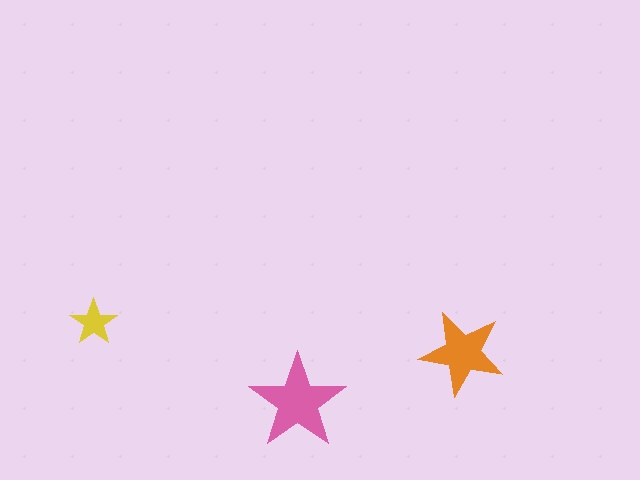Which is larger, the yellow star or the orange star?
The orange one.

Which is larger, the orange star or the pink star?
The pink one.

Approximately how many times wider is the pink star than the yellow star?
About 2 times wider.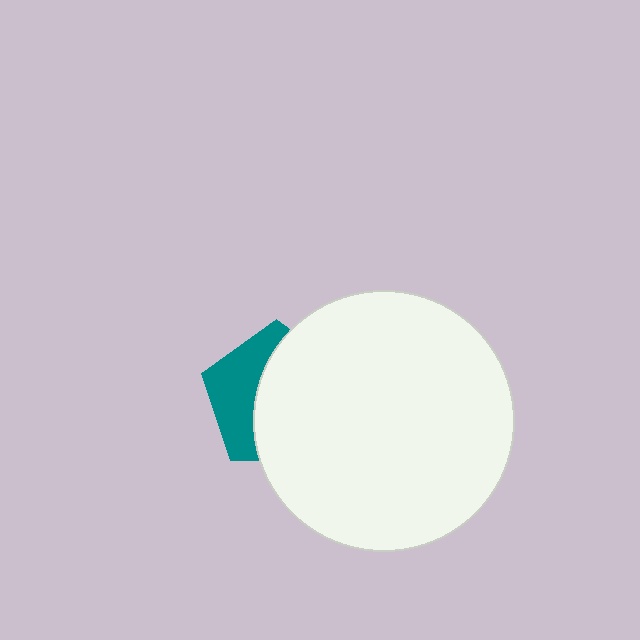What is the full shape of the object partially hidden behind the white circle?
The partially hidden object is a teal pentagon.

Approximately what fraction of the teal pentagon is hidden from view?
Roughly 63% of the teal pentagon is hidden behind the white circle.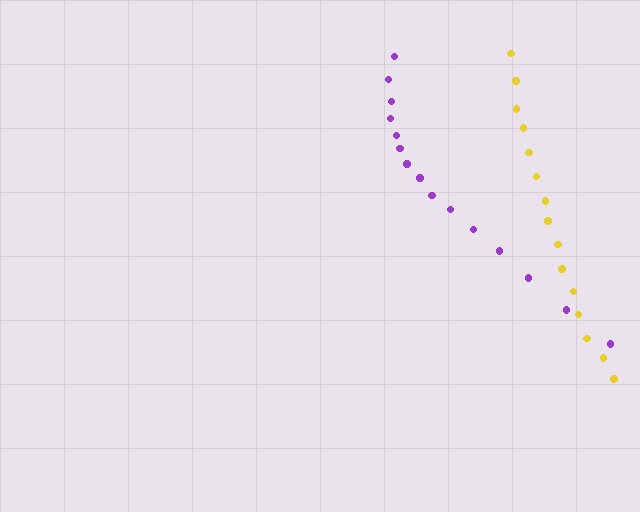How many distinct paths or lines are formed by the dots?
There are 2 distinct paths.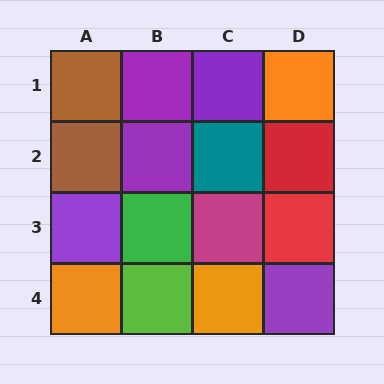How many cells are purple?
5 cells are purple.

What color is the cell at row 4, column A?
Orange.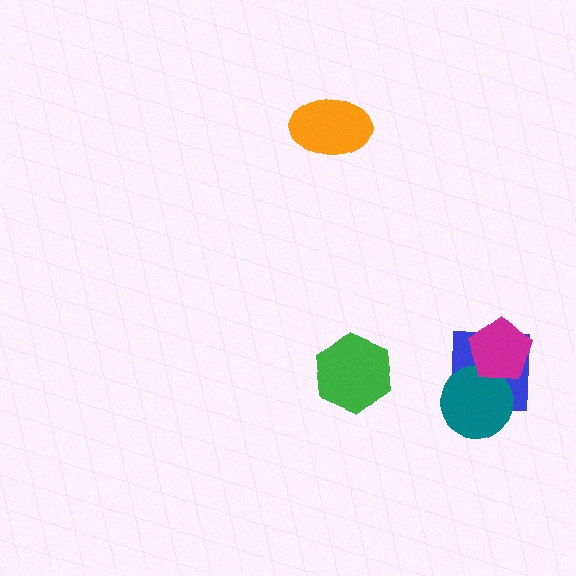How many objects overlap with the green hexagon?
0 objects overlap with the green hexagon.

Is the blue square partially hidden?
Yes, it is partially covered by another shape.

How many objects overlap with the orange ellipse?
0 objects overlap with the orange ellipse.